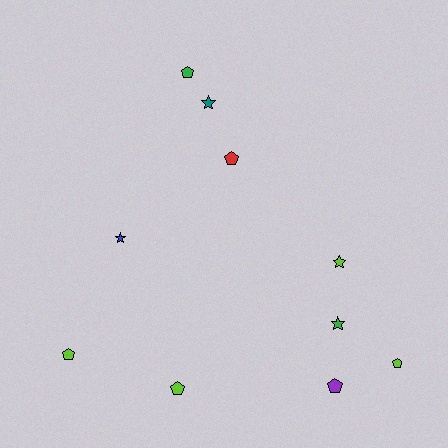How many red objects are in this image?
There is 1 red object.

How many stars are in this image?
There are 4 stars.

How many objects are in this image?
There are 10 objects.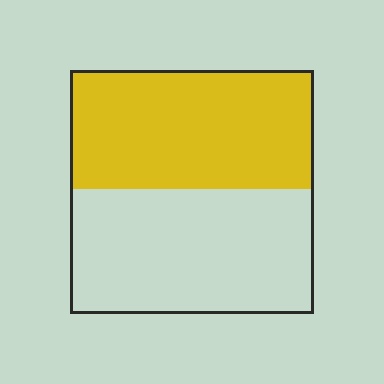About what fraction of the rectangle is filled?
About one half (1/2).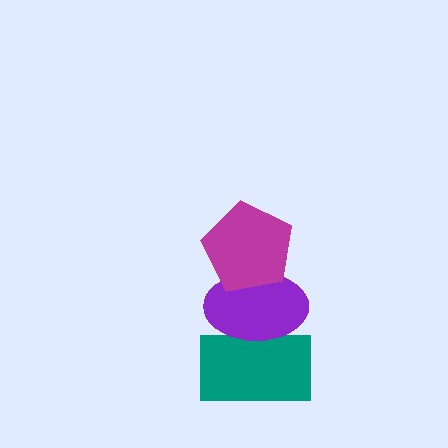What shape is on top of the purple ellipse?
The magenta pentagon is on top of the purple ellipse.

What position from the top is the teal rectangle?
The teal rectangle is 3rd from the top.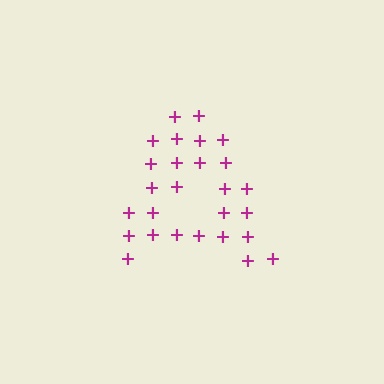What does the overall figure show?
The overall figure shows the letter A.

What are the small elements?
The small elements are plus signs.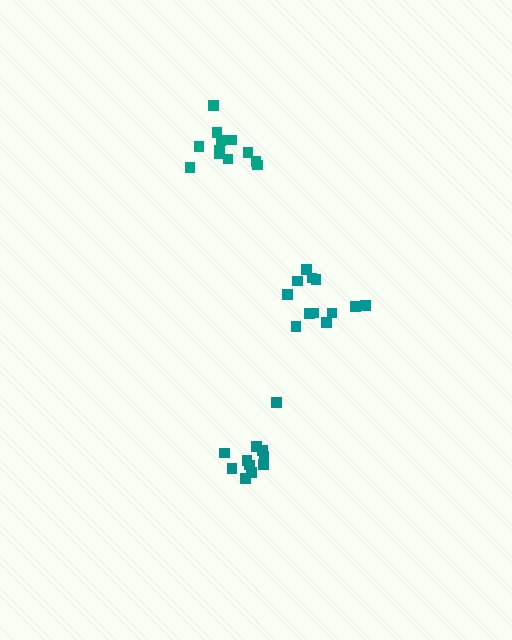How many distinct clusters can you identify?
There are 3 distinct clusters.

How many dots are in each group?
Group 1: 12 dots, Group 2: 12 dots, Group 3: 12 dots (36 total).